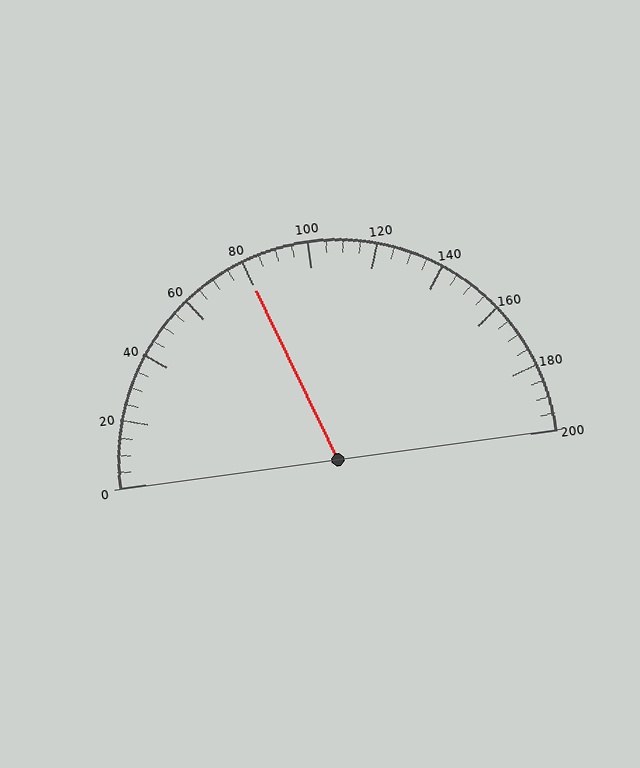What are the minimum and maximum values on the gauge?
The gauge ranges from 0 to 200.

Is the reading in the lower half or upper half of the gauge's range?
The reading is in the lower half of the range (0 to 200).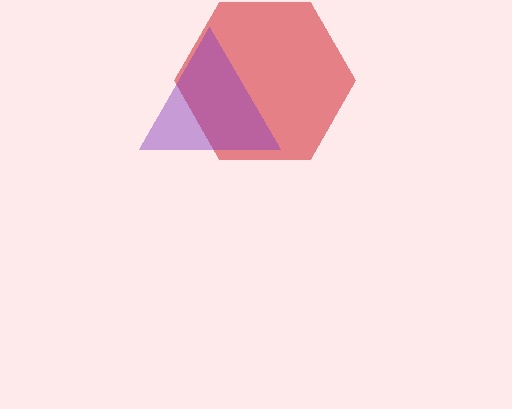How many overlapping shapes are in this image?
There are 2 overlapping shapes in the image.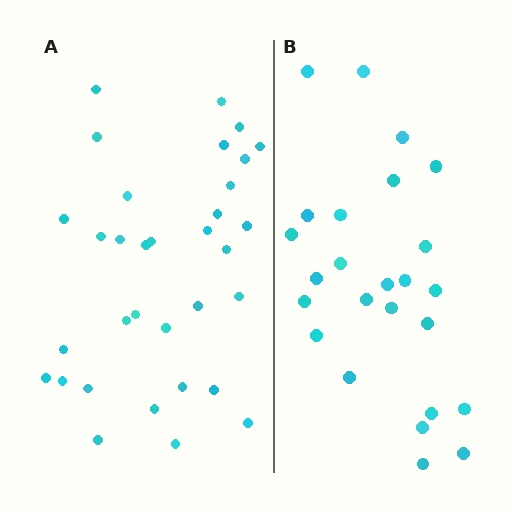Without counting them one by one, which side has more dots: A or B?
Region A (the left region) has more dots.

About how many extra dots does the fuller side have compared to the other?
Region A has roughly 8 or so more dots than region B.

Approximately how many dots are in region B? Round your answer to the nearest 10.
About 20 dots. (The exact count is 25, which rounds to 20.)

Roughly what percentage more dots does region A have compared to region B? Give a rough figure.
About 30% more.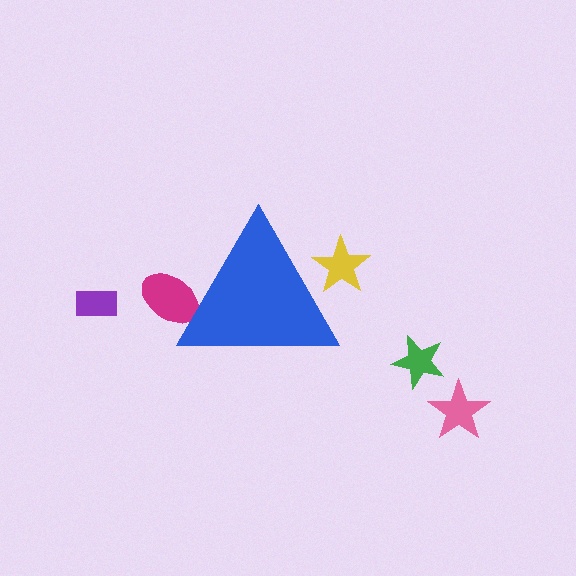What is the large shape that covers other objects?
A blue triangle.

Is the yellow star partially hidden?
Yes, the yellow star is partially hidden behind the blue triangle.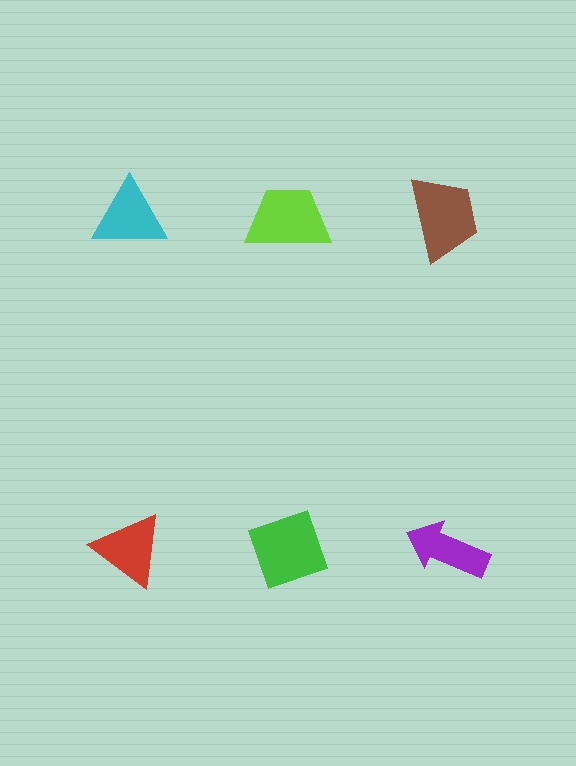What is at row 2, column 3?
A purple arrow.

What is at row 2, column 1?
A red triangle.